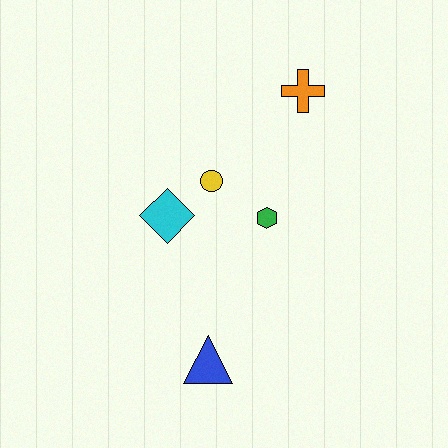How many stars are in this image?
There are no stars.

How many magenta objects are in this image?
There are no magenta objects.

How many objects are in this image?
There are 5 objects.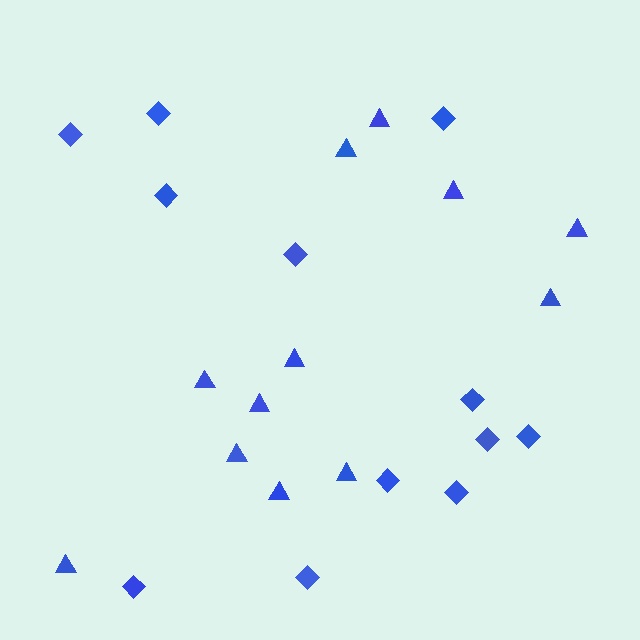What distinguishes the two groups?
There are 2 groups: one group of triangles (12) and one group of diamonds (12).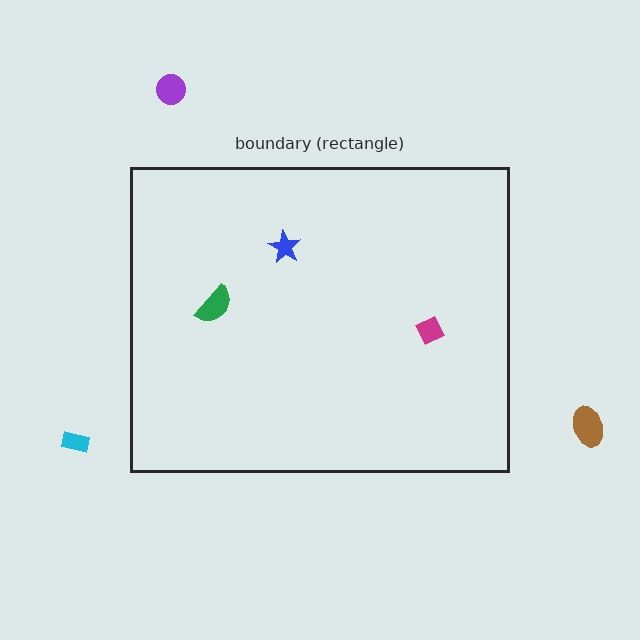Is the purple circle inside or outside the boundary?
Outside.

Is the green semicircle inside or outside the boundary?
Inside.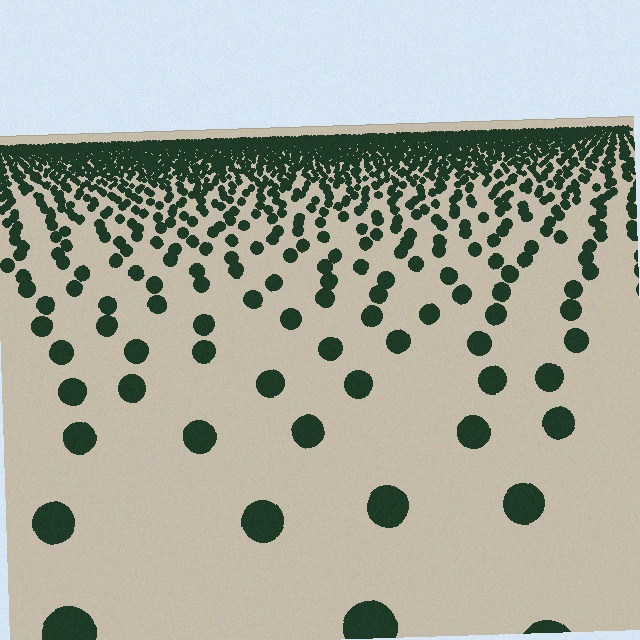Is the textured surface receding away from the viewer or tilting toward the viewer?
The surface is receding away from the viewer. Texture elements get smaller and denser toward the top.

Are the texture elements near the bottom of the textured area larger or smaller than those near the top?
Larger. Near the bottom, elements are closer to the viewer and appear at a bigger on-screen size.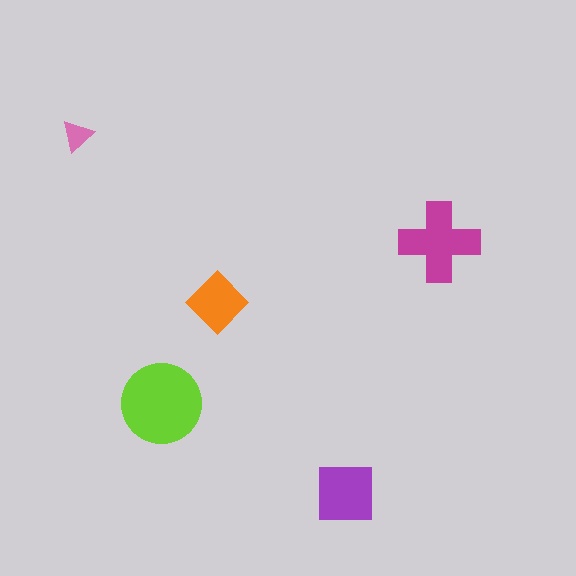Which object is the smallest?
The pink triangle.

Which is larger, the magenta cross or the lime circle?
The lime circle.